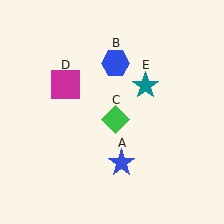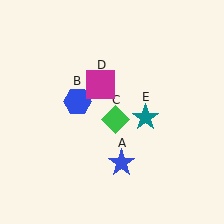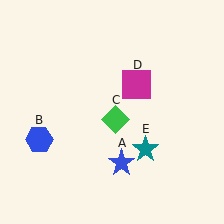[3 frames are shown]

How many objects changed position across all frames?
3 objects changed position: blue hexagon (object B), magenta square (object D), teal star (object E).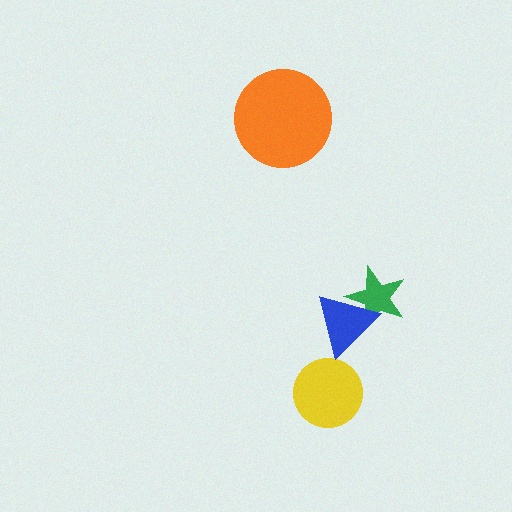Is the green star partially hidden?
Yes, it is partially covered by another shape.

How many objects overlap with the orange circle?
0 objects overlap with the orange circle.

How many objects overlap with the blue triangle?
1 object overlaps with the blue triangle.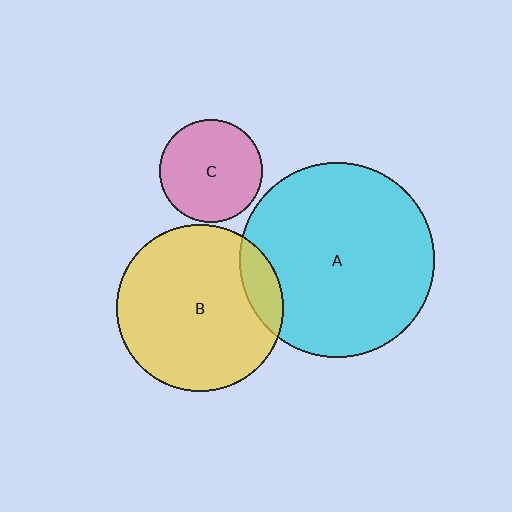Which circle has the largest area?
Circle A (cyan).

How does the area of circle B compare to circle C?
Approximately 2.6 times.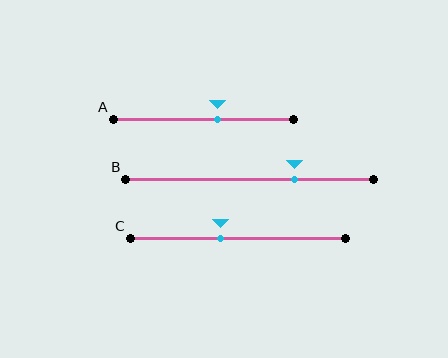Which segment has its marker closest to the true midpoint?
Segment A has its marker closest to the true midpoint.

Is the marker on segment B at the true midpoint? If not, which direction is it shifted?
No, the marker on segment B is shifted to the right by about 18% of the segment length.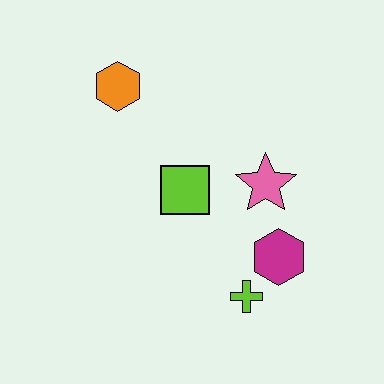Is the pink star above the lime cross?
Yes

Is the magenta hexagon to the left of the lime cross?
No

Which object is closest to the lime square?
The pink star is closest to the lime square.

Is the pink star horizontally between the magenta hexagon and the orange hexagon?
Yes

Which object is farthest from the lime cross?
The orange hexagon is farthest from the lime cross.